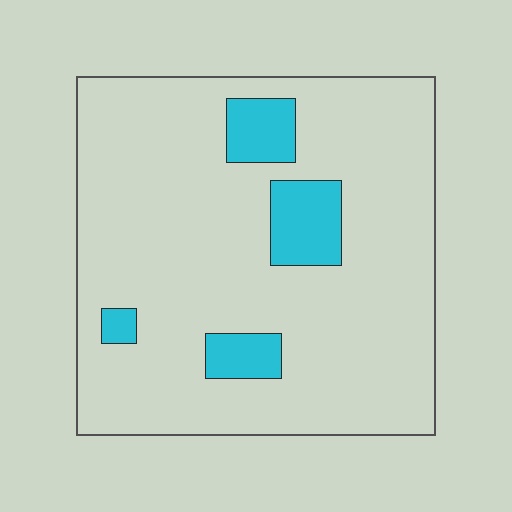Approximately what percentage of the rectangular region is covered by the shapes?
Approximately 10%.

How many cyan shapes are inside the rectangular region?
4.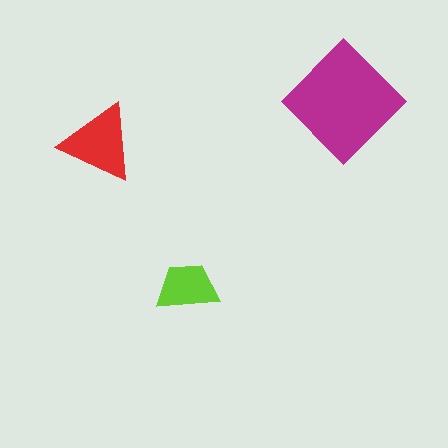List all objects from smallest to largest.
The lime trapezoid, the red triangle, the magenta diamond.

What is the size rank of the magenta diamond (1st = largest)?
1st.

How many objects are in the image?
There are 3 objects in the image.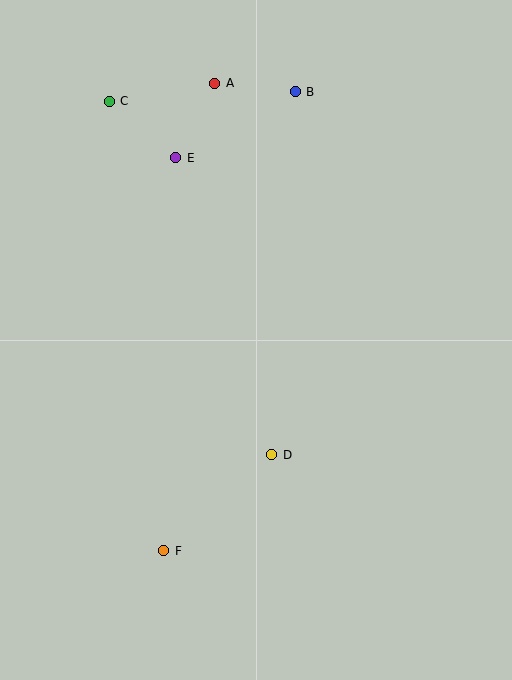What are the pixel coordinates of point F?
Point F is at (164, 551).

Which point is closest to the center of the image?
Point D at (272, 455) is closest to the center.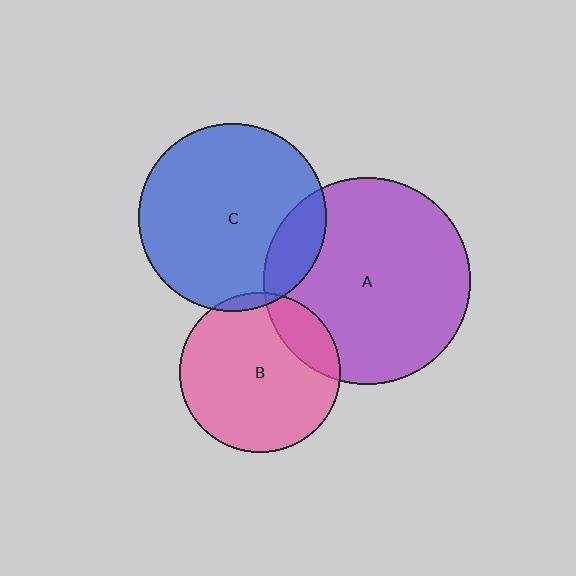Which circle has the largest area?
Circle A (purple).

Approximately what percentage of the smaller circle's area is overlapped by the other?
Approximately 5%.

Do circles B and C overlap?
Yes.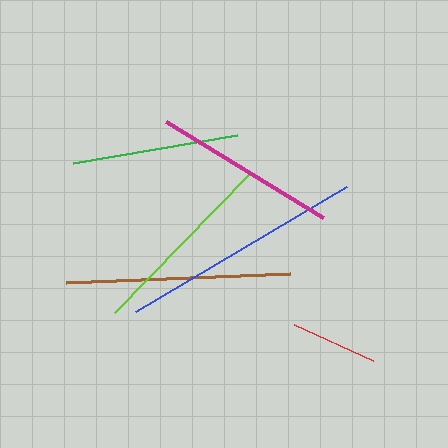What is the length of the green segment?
The green segment is approximately 166 pixels long.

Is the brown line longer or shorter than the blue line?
The blue line is longer than the brown line.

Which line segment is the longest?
The blue line is the longest at approximately 245 pixels.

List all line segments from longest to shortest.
From longest to shortest: blue, brown, lime, magenta, green, red.